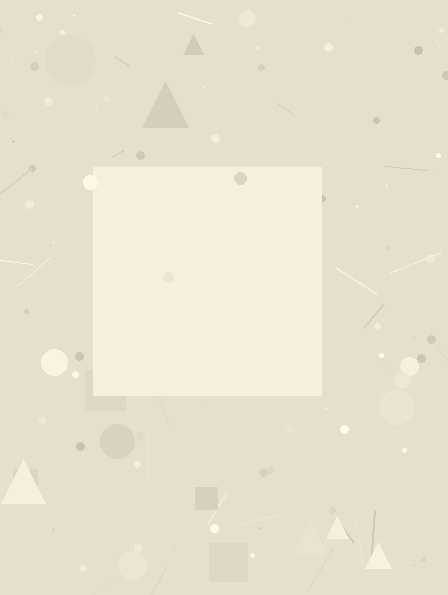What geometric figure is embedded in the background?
A square is embedded in the background.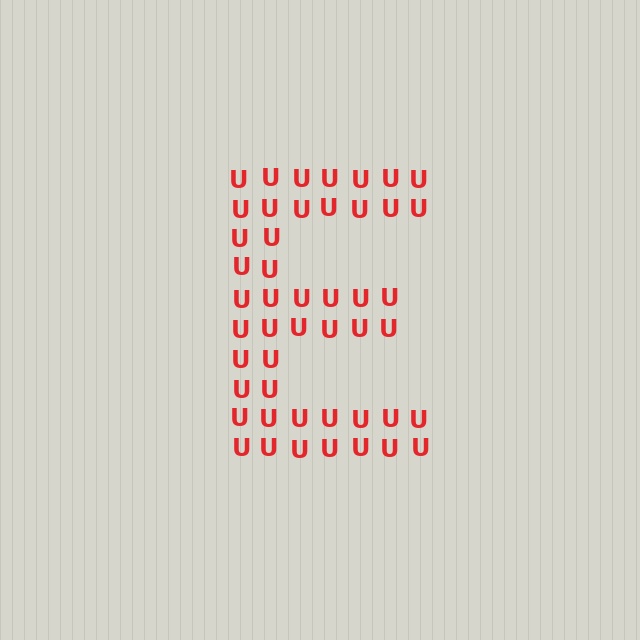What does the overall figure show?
The overall figure shows the letter E.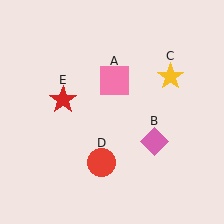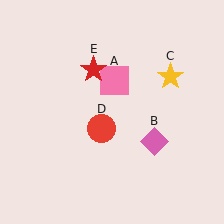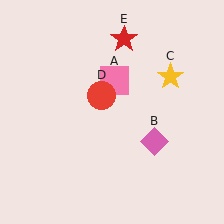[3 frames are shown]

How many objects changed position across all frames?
2 objects changed position: red circle (object D), red star (object E).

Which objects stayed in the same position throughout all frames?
Pink square (object A) and pink diamond (object B) and yellow star (object C) remained stationary.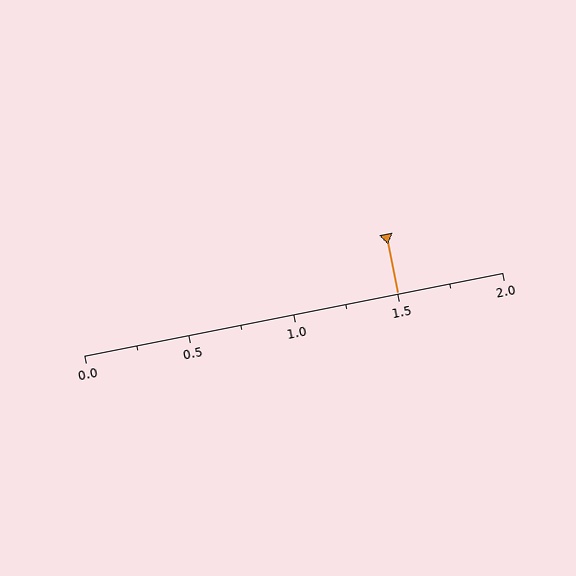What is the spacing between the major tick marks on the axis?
The major ticks are spaced 0.5 apart.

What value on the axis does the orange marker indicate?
The marker indicates approximately 1.5.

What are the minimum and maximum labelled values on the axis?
The axis runs from 0.0 to 2.0.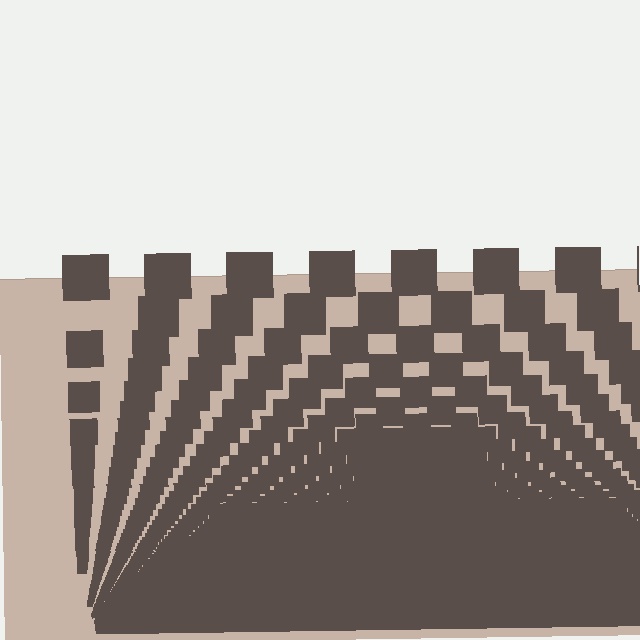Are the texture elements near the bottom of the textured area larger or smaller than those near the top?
Smaller. The gradient is inverted — elements near the bottom are smaller and denser.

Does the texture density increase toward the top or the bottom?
Density increases toward the bottom.